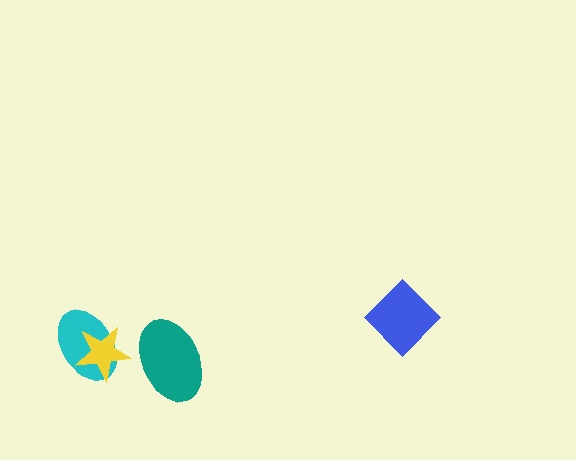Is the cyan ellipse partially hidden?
Yes, it is partially covered by another shape.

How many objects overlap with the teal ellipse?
0 objects overlap with the teal ellipse.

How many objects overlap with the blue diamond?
0 objects overlap with the blue diamond.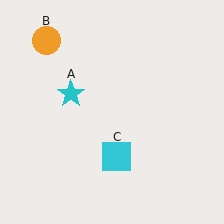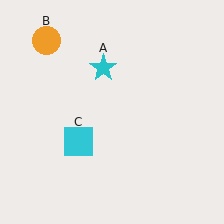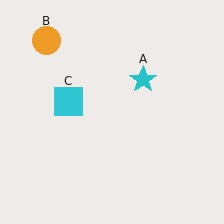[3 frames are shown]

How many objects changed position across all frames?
2 objects changed position: cyan star (object A), cyan square (object C).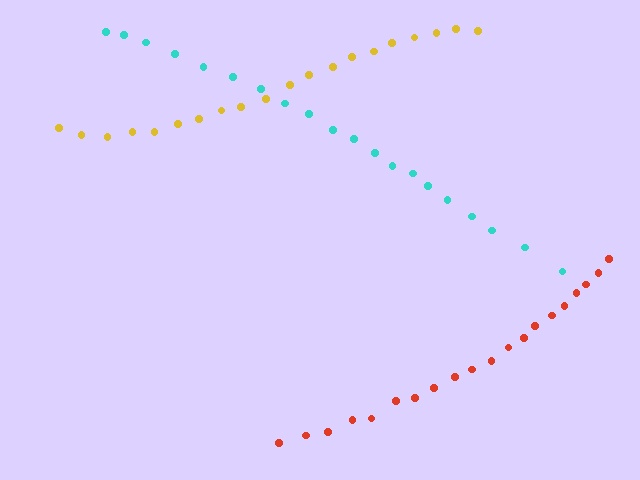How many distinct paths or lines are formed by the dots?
There are 3 distinct paths.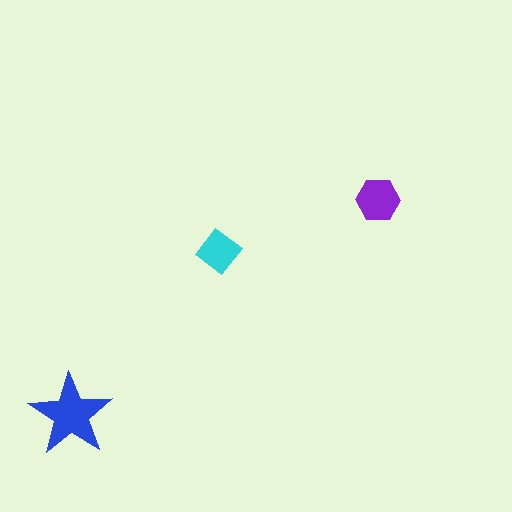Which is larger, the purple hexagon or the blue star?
The blue star.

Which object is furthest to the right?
The purple hexagon is rightmost.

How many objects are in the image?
There are 3 objects in the image.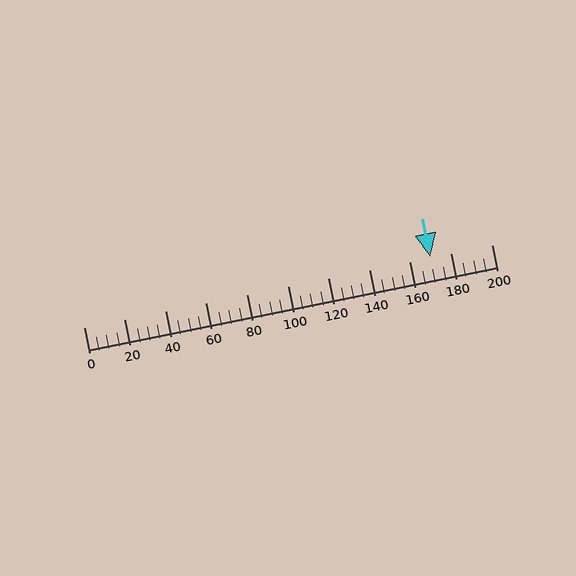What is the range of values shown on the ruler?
The ruler shows values from 0 to 200.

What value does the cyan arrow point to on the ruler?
The cyan arrow points to approximately 170.